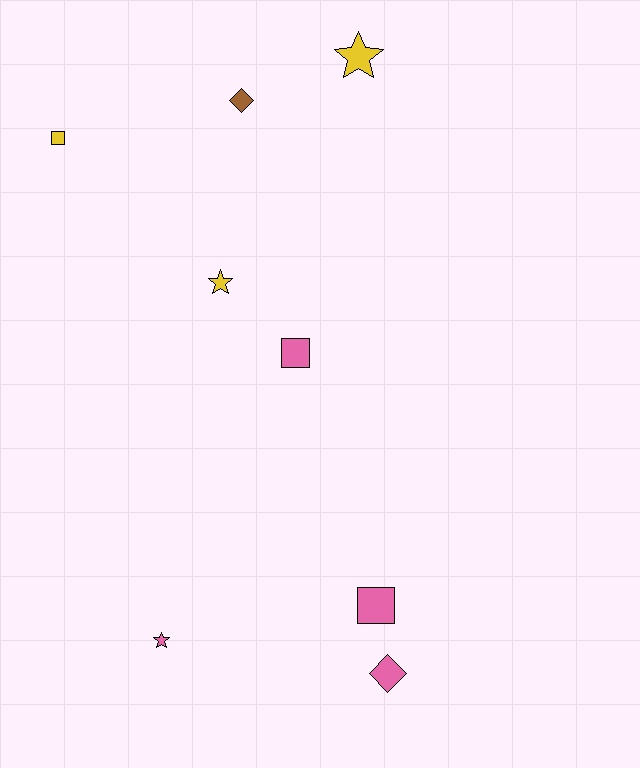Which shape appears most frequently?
Square, with 3 objects.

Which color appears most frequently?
Pink, with 4 objects.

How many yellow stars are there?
There are 2 yellow stars.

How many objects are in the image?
There are 8 objects.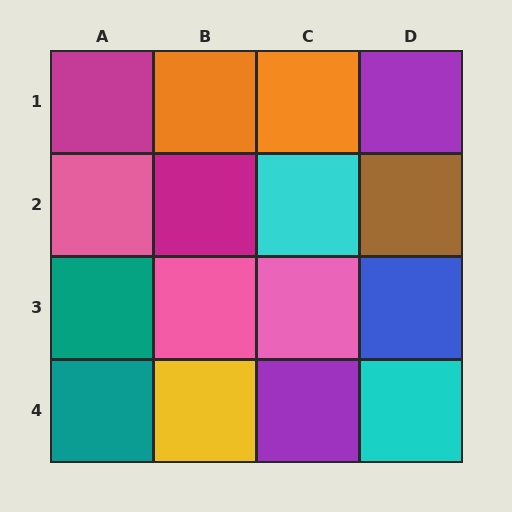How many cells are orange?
2 cells are orange.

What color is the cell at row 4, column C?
Purple.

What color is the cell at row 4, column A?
Teal.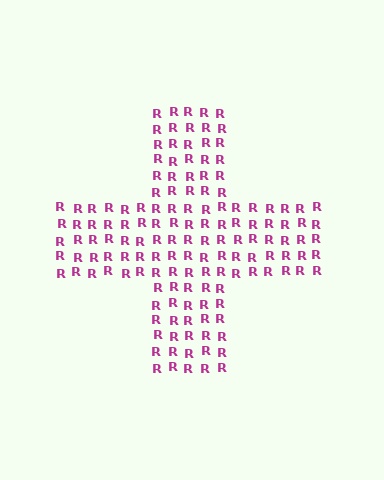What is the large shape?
The large shape is a cross.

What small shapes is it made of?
It is made of small letter R's.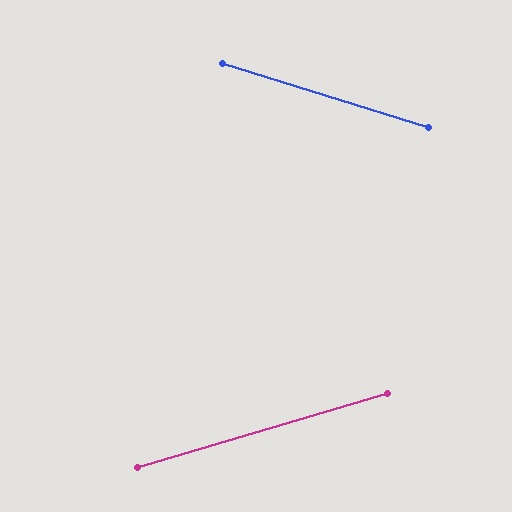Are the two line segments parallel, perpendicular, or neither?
Neither parallel nor perpendicular — they differ by about 34°.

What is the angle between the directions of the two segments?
Approximately 34 degrees.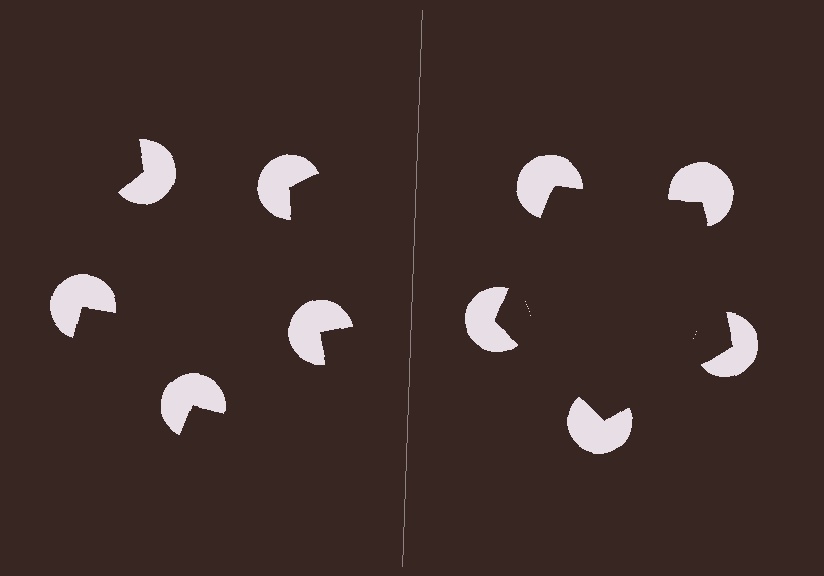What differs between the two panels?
The pac-man discs are positioned identically on both sides; only the wedge orientations differ. On the right they align to a pentagon; on the left they are misaligned.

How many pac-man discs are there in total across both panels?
10 — 5 on each side.